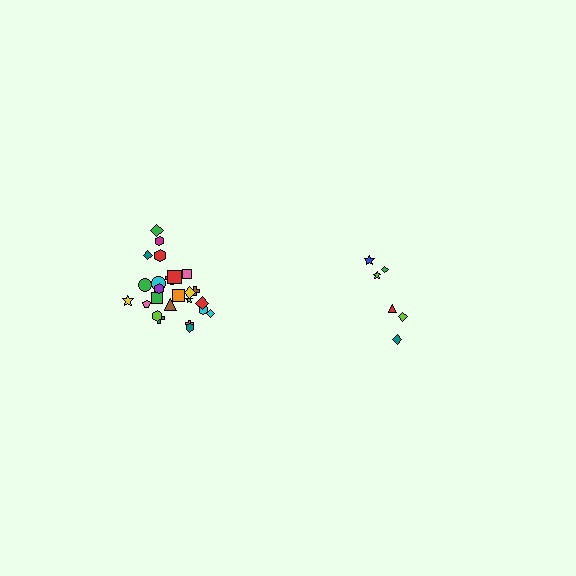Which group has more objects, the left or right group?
The left group.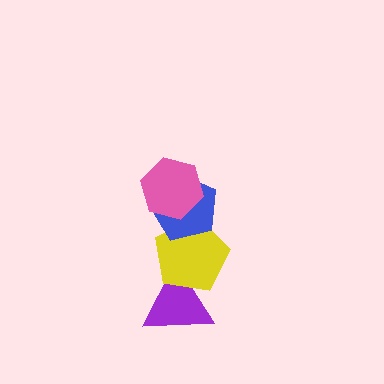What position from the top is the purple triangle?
The purple triangle is 4th from the top.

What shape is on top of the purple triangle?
The yellow pentagon is on top of the purple triangle.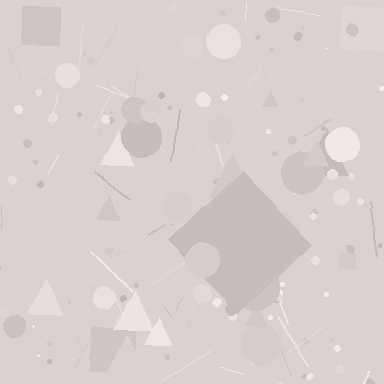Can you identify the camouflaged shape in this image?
The camouflaged shape is a diamond.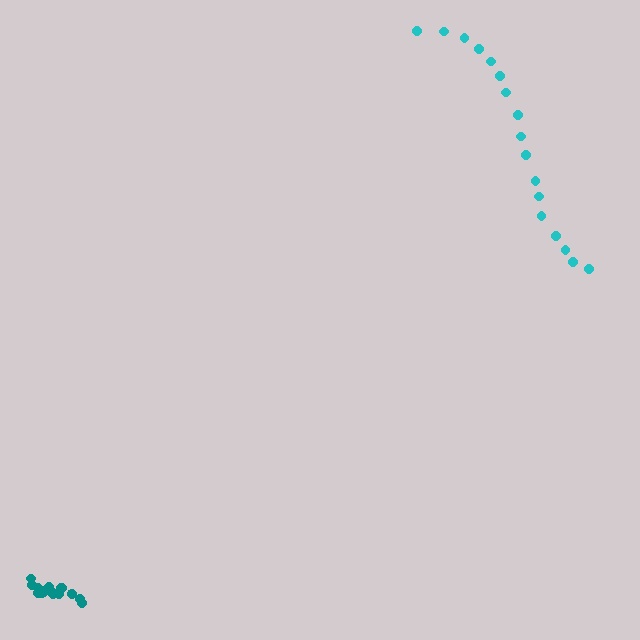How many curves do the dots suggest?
There are 2 distinct paths.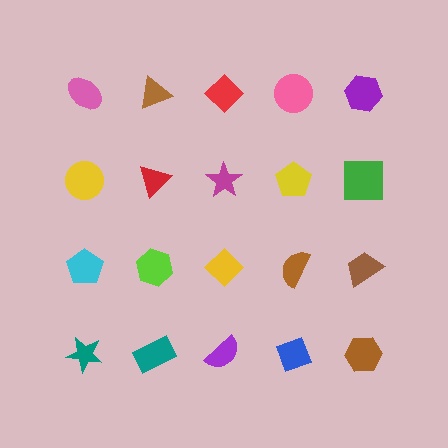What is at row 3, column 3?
A yellow diamond.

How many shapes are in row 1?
5 shapes.